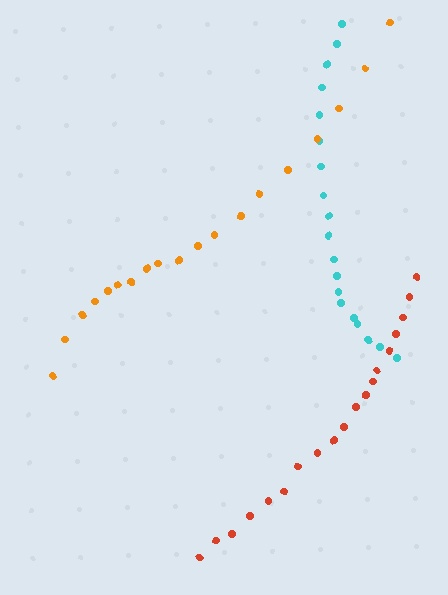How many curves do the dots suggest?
There are 3 distinct paths.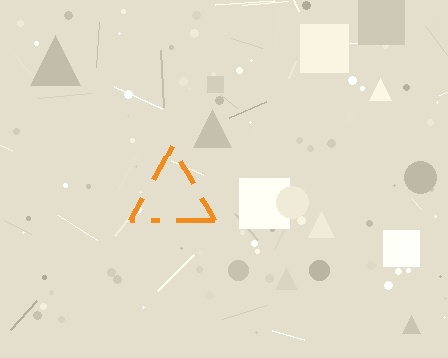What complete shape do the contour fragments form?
The contour fragments form a triangle.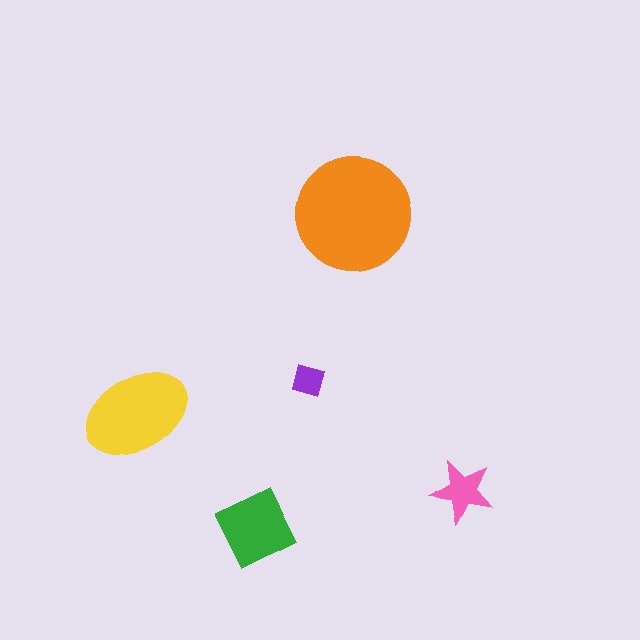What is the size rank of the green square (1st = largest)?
3rd.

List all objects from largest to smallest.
The orange circle, the yellow ellipse, the green square, the pink star, the purple diamond.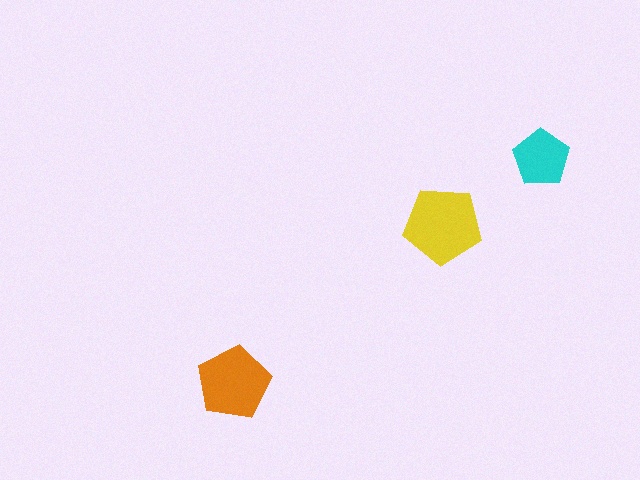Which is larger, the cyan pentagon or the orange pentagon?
The orange one.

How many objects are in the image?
There are 3 objects in the image.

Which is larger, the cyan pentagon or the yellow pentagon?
The yellow one.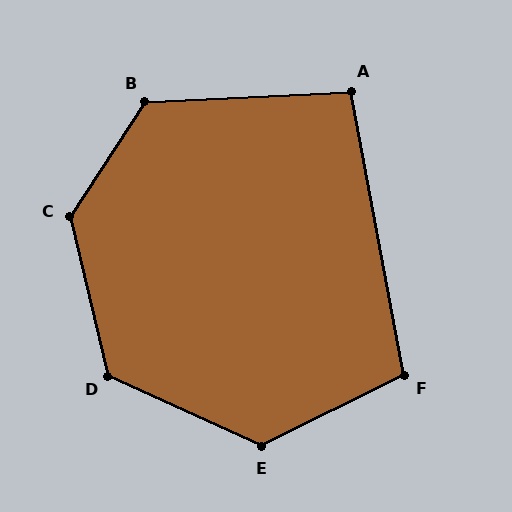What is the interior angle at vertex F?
Approximately 106 degrees (obtuse).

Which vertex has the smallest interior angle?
A, at approximately 98 degrees.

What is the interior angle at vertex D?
Approximately 128 degrees (obtuse).